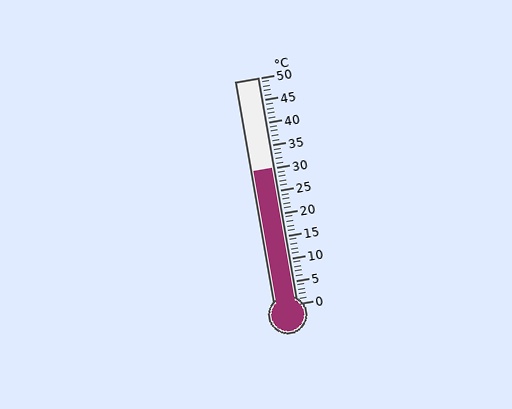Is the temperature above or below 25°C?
The temperature is above 25°C.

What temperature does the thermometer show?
The thermometer shows approximately 30°C.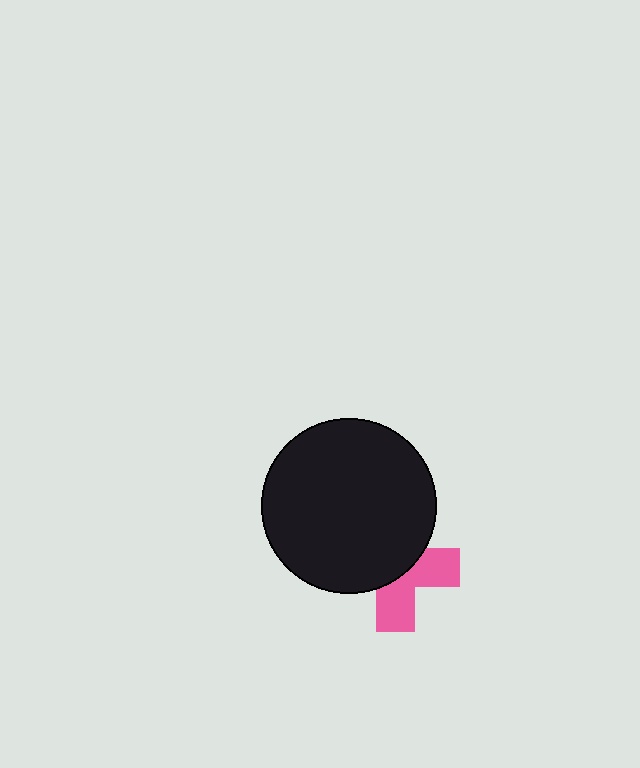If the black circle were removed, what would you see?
You would see the complete pink cross.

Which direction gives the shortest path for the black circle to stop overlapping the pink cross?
Moving toward the upper-left gives the shortest separation.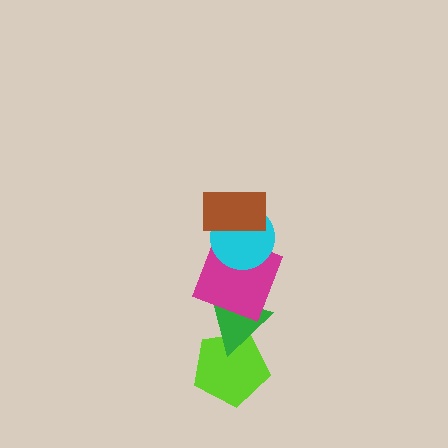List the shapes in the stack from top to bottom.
From top to bottom: the brown rectangle, the cyan circle, the magenta square, the green triangle, the lime pentagon.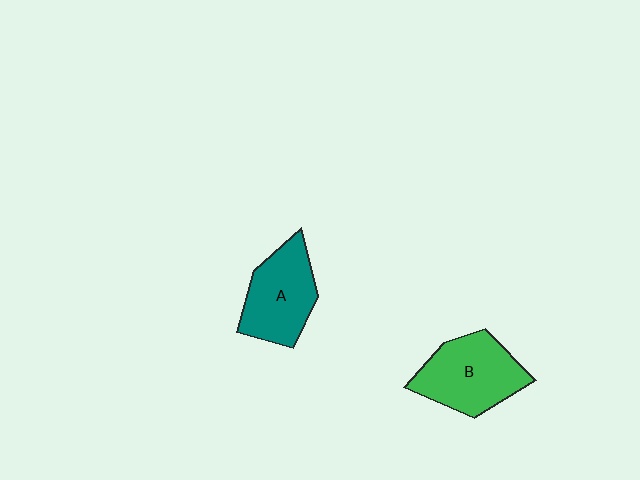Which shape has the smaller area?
Shape A (teal).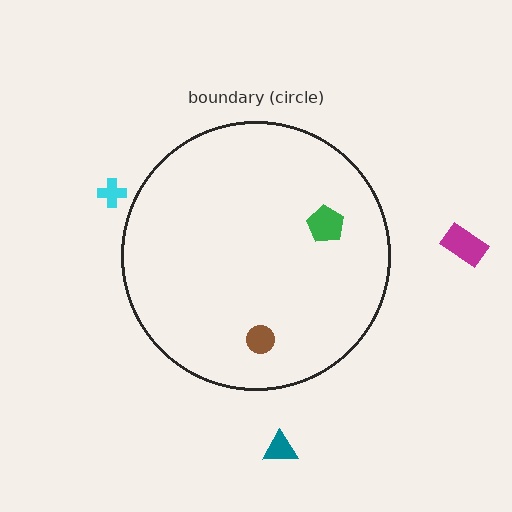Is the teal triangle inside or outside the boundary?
Outside.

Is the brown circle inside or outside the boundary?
Inside.